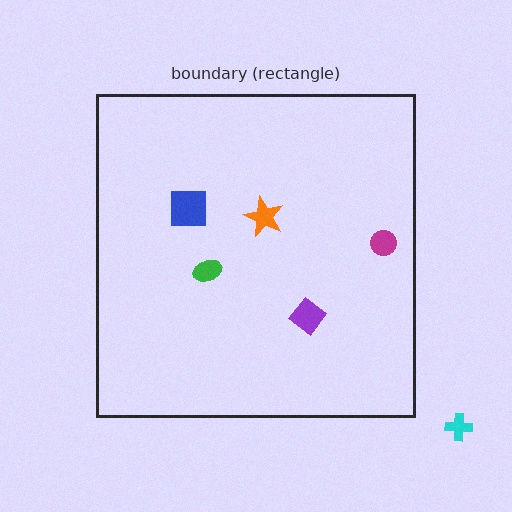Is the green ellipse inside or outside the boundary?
Inside.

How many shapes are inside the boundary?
5 inside, 1 outside.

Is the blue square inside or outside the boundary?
Inside.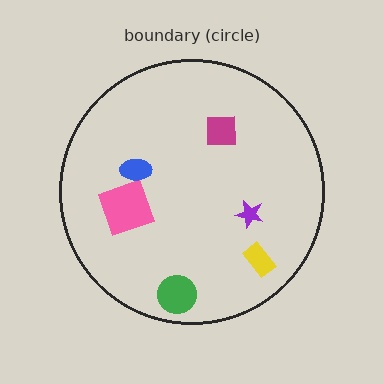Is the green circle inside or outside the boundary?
Inside.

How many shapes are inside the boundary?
6 inside, 0 outside.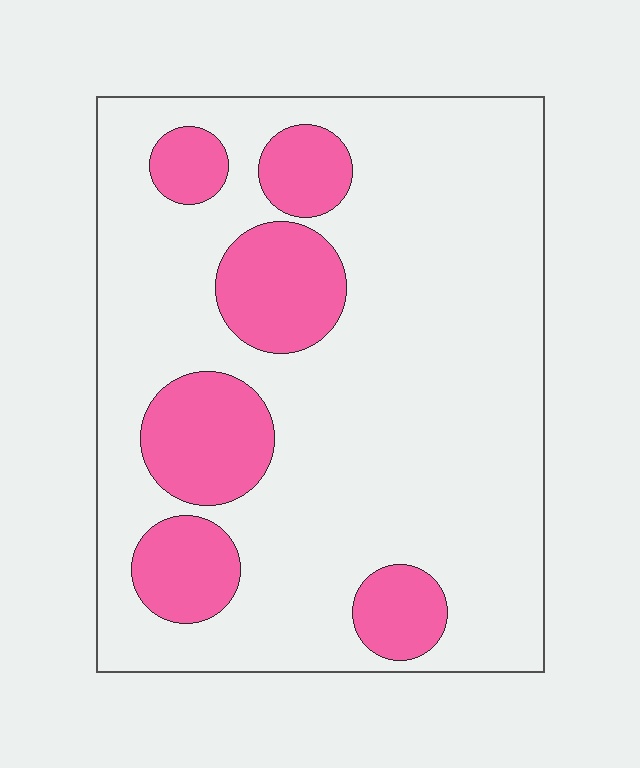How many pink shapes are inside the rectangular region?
6.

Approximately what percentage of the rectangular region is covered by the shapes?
Approximately 20%.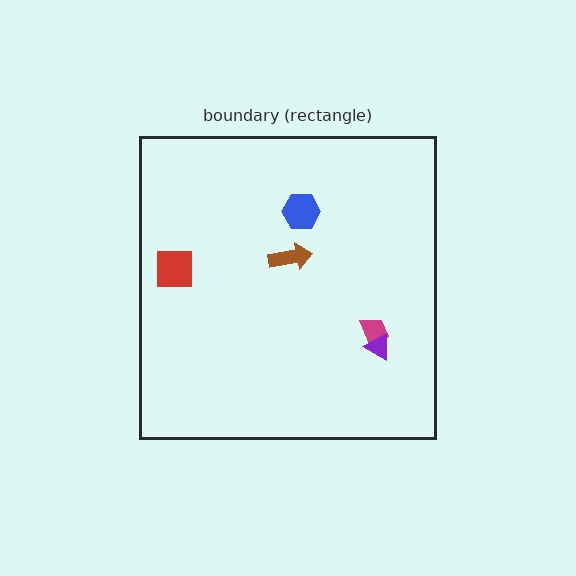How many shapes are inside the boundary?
5 inside, 0 outside.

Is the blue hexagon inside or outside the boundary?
Inside.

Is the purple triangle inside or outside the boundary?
Inside.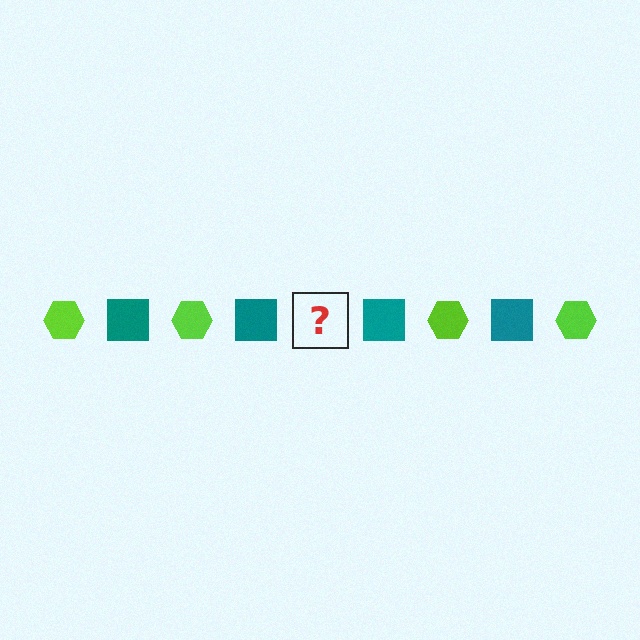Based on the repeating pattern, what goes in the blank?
The blank should be a lime hexagon.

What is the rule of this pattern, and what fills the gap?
The rule is that the pattern alternates between lime hexagon and teal square. The gap should be filled with a lime hexagon.